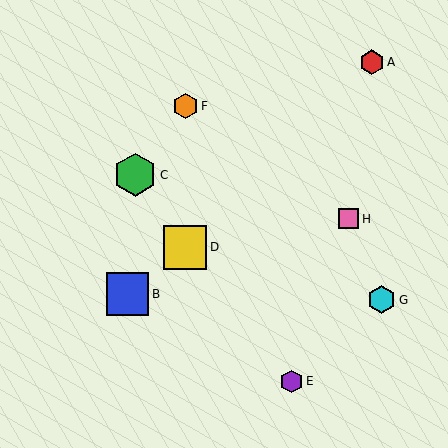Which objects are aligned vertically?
Objects D, F are aligned vertically.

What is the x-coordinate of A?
Object A is at x≈372.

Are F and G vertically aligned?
No, F is at x≈185 and G is at x≈382.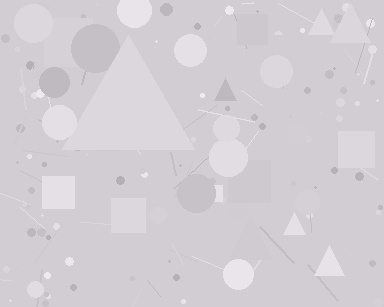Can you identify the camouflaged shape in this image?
The camouflaged shape is a triangle.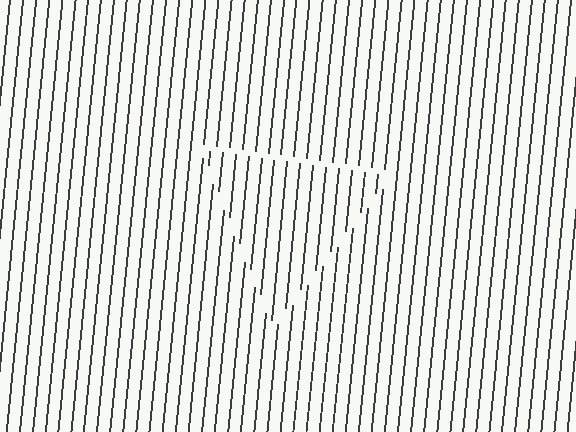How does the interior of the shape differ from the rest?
The interior of the shape contains the same grating, shifted by half a period — the contour is defined by the phase discontinuity where line-ends from the inner and outer gratings abut.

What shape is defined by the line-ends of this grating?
An illusory triangle. The interior of the shape contains the same grating, shifted by half a period — the contour is defined by the phase discontinuity where line-ends from the inner and outer gratings abut.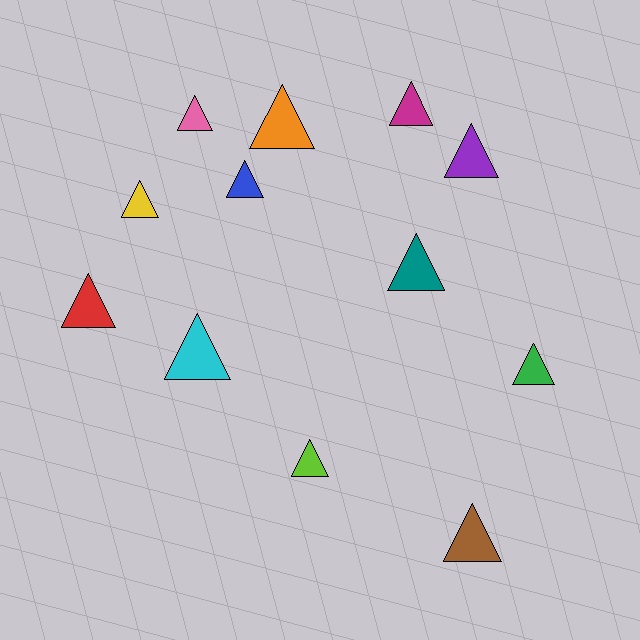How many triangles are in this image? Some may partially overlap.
There are 12 triangles.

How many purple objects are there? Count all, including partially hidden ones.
There is 1 purple object.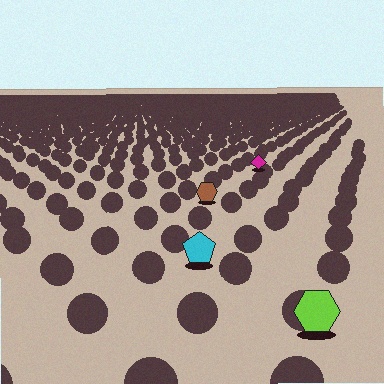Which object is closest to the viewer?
The lime hexagon is closest. The texture marks near it are larger and more spread out.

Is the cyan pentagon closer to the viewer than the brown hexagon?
Yes. The cyan pentagon is closer — you can tell from the texture gradient: the ground texture is coarser near it.